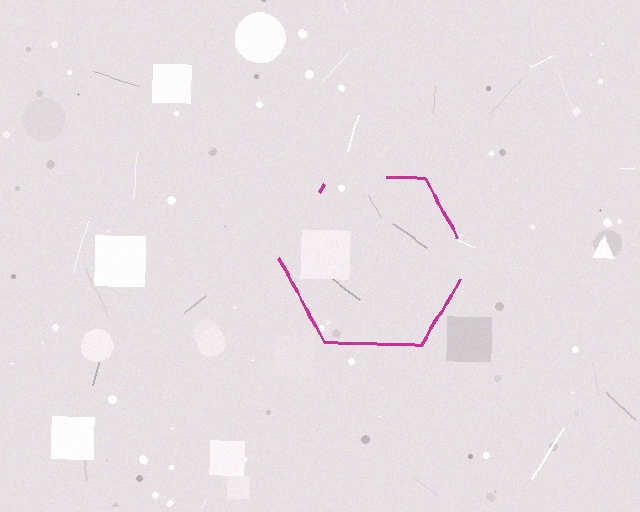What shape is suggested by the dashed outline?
The dashed outline suggests a hexagon.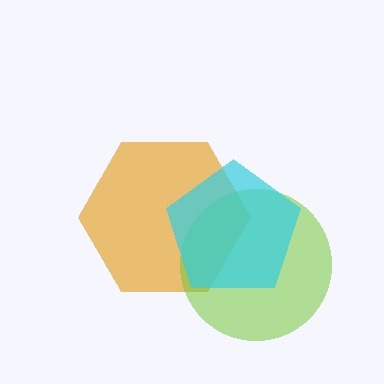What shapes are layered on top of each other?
The layered shapes are: an orange hexagon, a lime circle, a cyan pentagon.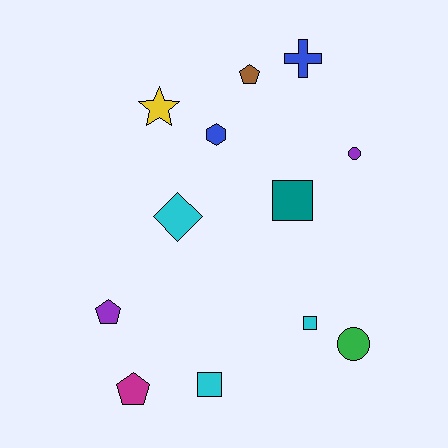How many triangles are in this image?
There are no triangles.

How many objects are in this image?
There are 12 objects.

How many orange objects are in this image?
There are no orange objects.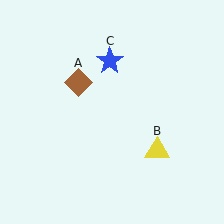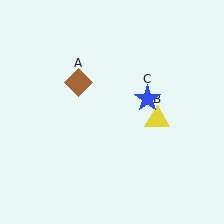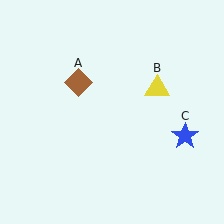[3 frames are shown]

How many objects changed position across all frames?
2 objects changed position: yellow triangle (object B), blue star (object C).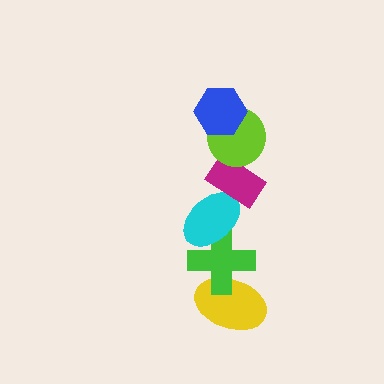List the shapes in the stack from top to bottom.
From top to bottom: the blue hexagon, the lime circle, the magenta rectangle, the cyan ellipse, the green cross, the yellow ellipse.